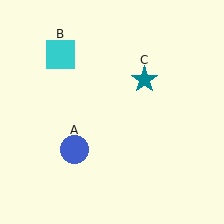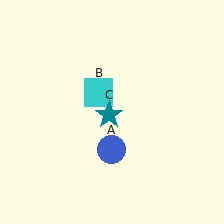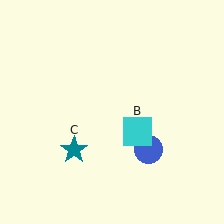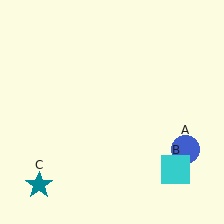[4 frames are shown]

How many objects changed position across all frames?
3 objects changed position: blue circle (object A), cyan square (object B), teal star (object C).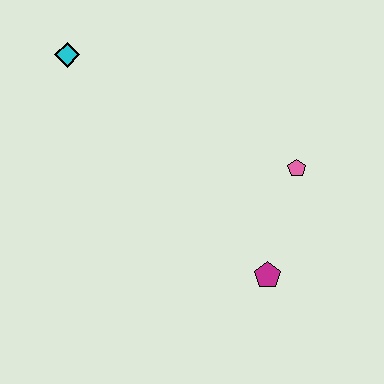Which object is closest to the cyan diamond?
The pink pentagon is closest to the cyan diamond.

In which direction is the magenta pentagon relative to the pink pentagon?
The magenta pentagon is below the pink pentagon.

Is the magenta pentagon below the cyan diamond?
Yes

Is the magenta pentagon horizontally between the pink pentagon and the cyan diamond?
Yes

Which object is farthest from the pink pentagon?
The cyan diamond is farthest from the pink pentagon.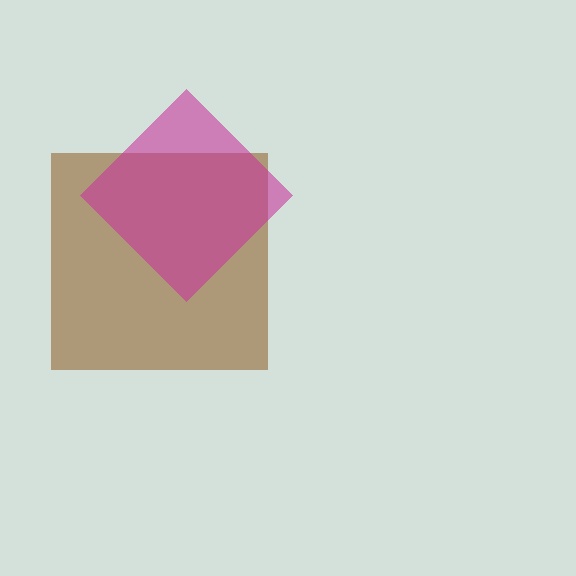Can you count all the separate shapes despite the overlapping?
Yes, there are 2 separate shapes.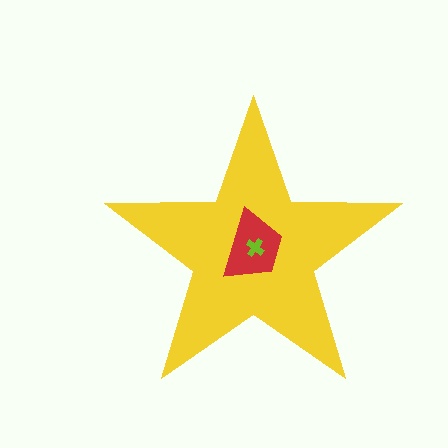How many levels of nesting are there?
3.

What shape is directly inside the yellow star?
The red trapezoid.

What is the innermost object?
The lime cross.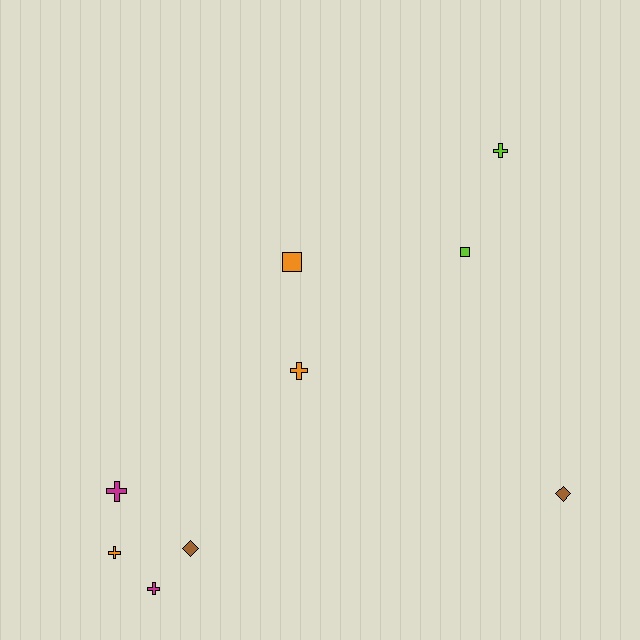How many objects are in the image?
There are 9 objects.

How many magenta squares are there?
There are no magenta squares.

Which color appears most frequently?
Orange, with 3 objects.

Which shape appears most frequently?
Cross, with 5 objects.